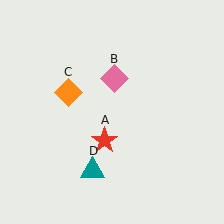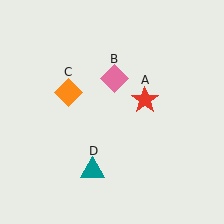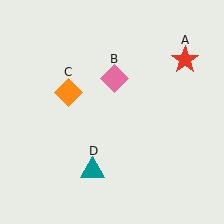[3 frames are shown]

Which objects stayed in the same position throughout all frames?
Pink diamond (object B) and orange diamond (object C) and teal triangle (object D) remained stationary.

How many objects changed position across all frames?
1 object changed position: red star (object A).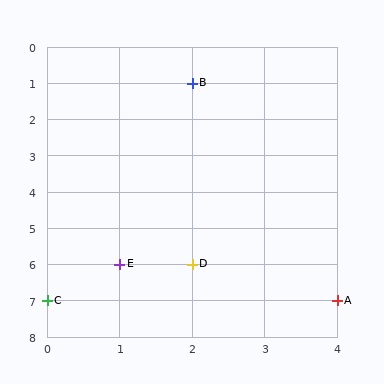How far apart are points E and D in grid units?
Points E and D are 1 column apart.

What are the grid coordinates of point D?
Point D is at grid coordinates (2, 6).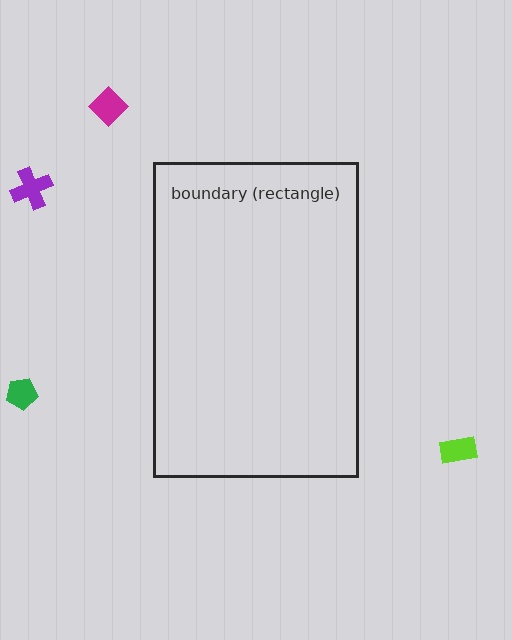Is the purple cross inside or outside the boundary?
Outside.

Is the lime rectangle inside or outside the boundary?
Outside.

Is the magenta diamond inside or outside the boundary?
Outside.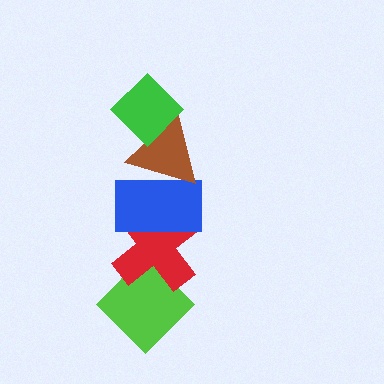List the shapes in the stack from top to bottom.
From top to bottom: the green diamond, the brown triangle, the blue rectangle, the red cross, the lime diamond.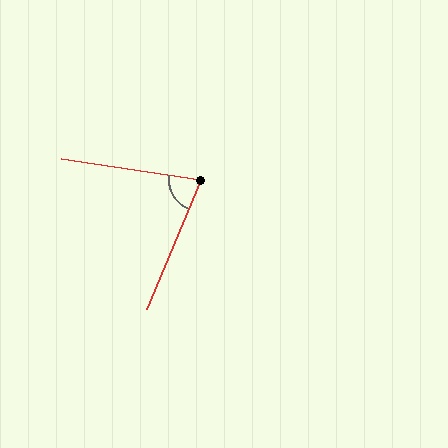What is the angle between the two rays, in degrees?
Approximately 76 degrees.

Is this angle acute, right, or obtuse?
It is acute.